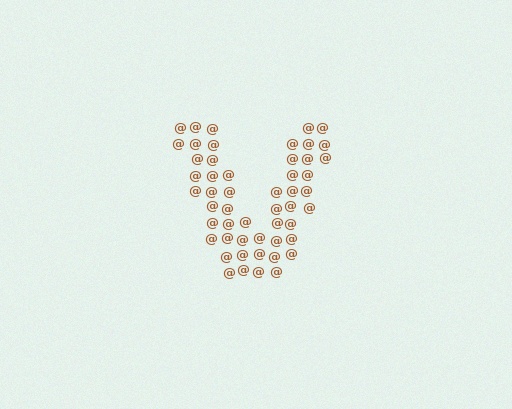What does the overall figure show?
The overall figure shows the letter V.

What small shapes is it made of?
It is made of small at signs.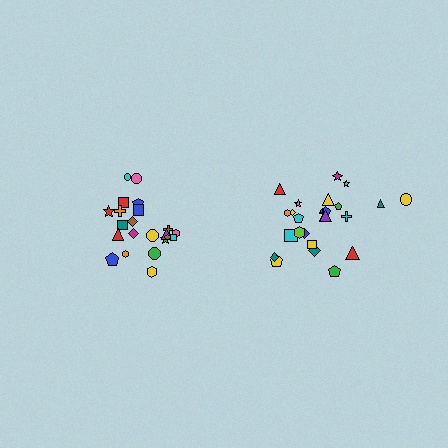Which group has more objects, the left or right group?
The right group.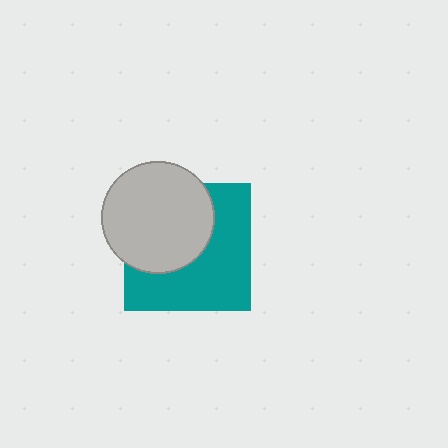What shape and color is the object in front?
The object in front is a light gray circle.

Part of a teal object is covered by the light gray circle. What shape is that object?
It is a square.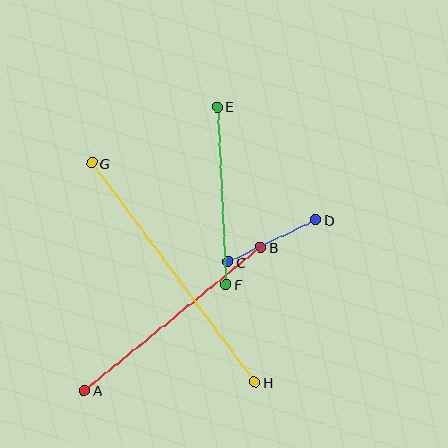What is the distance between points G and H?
The distance is approximately 273 pixels.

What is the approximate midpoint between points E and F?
The midpoint is at approximately (222, 196) pixels.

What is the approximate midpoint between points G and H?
The midpoint is at approximately (173, 273) pixels.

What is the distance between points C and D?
The distance is approximately 98 pixels.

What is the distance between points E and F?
The distance is approximately 178 pixels.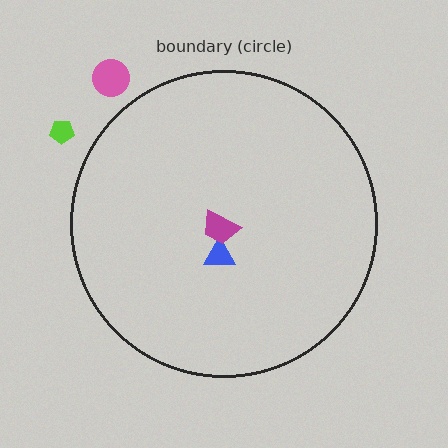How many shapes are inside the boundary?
2 inside, 2 outside.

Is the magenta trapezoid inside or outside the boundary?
Inside.